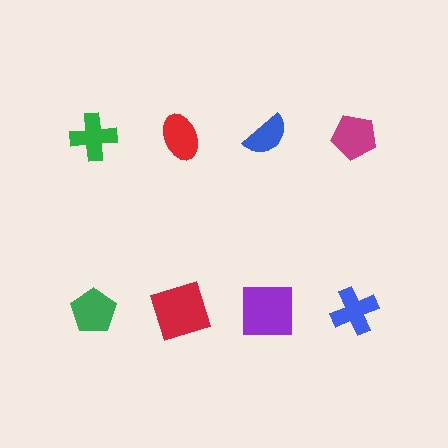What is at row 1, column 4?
A magenta pentagon.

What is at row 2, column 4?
A blue cross.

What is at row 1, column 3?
A blue semicircle.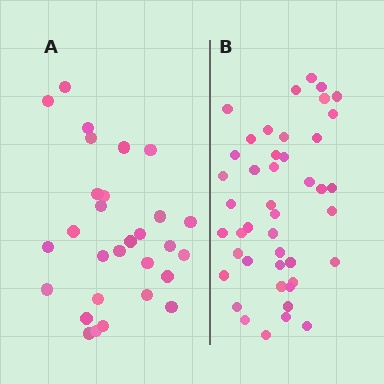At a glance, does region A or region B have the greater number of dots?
Region B (the right region) has more dots.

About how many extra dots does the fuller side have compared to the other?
Region B has approximately 15 more dots than region A.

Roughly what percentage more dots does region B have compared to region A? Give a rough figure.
About 50% more.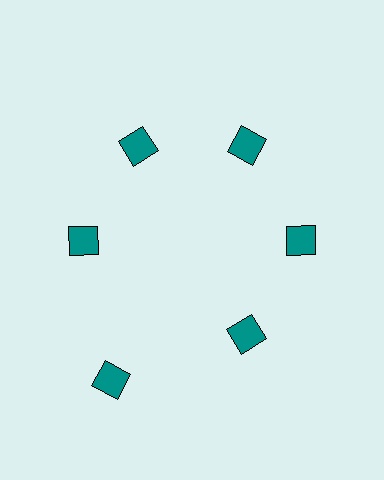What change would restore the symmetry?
The symmetry would be restored by moving it inward, back onto the ring so that all 6 diamonds sit at equal angles and equal distance from the center.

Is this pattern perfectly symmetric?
No. The 6 teal diamonds are arranged in a ring, but one element near the 7 o'clock position is pushed outward from the center, breaking the 6-fold rotational symmetry.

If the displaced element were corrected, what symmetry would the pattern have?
It would have 6-fold rotational symmetry — the pattern would map onto itself every 60 degrees.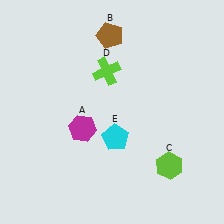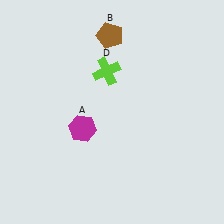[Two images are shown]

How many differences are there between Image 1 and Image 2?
There are 2 differences between the two images.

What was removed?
The lime hexagon (C), the cyan pentagon (E) were removed in Image 2.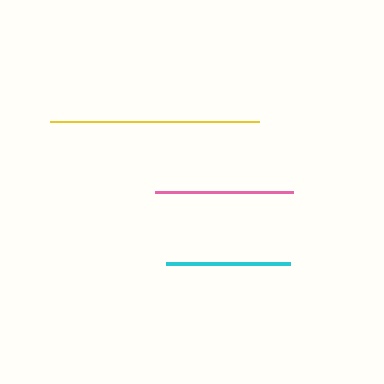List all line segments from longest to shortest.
From longest to shortest: yellow, pink, cyan.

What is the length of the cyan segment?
The cyan segment is approximately 124 pixels long.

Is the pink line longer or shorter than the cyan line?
The pink line is longer than the cyan line.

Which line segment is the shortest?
The cyan line is the shortest at approximately 124 pixels.